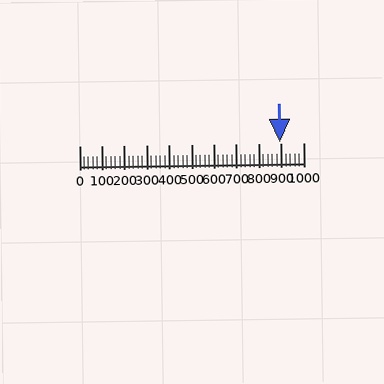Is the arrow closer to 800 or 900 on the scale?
The arrow is closer to 900.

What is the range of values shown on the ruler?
The ruler shows values from 0 to 1000.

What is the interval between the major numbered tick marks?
The major tick marks are spaced 100 units apart.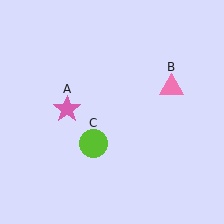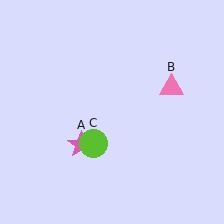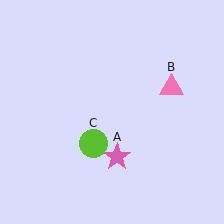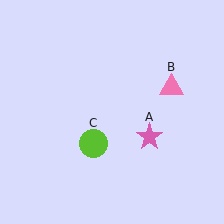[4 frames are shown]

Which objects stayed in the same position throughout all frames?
Pink triangle (object B) and lime circle (object C) remained stationary.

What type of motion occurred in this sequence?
The pink star (object A) rotated counterclockwise around the center of the scene.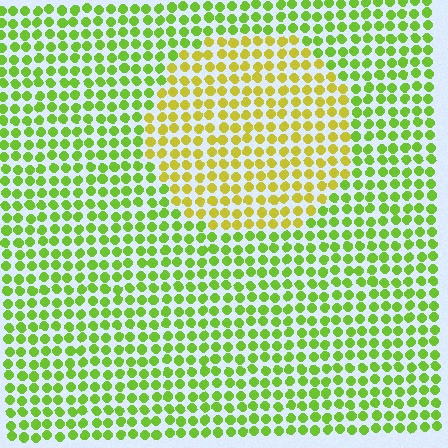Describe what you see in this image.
The image is filled with small lime elements in a uniform arrangement. A circle-shaped region is visible where the elements are tinted to a slightly different hue, forming a subtle color boundary.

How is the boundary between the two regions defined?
The boundary is defined purely by a slight shift in hue (about 37 degrees). Spacing, size, and orientation are identical on both sides.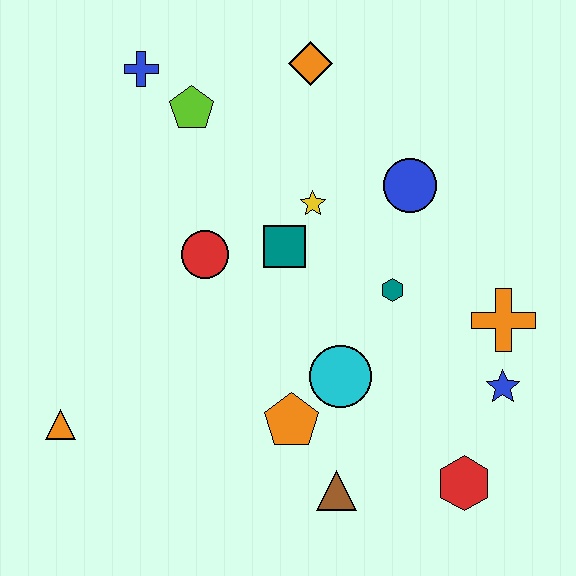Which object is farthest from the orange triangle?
The orange cross is farthest from the orange triangle.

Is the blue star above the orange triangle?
Yes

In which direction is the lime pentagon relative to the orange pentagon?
The lime pentagon is above the orange pentagon.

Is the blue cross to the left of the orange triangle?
No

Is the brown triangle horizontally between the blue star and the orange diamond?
Yes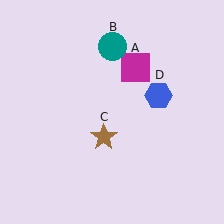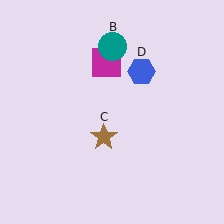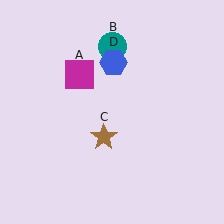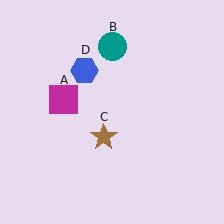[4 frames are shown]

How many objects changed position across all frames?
2 objects changed position: magenta square (object A), blue hexagon (object D).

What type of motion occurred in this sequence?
The magenta square (object A), blue hexagon (object D) rotated counterclockwise around the center of the scene.